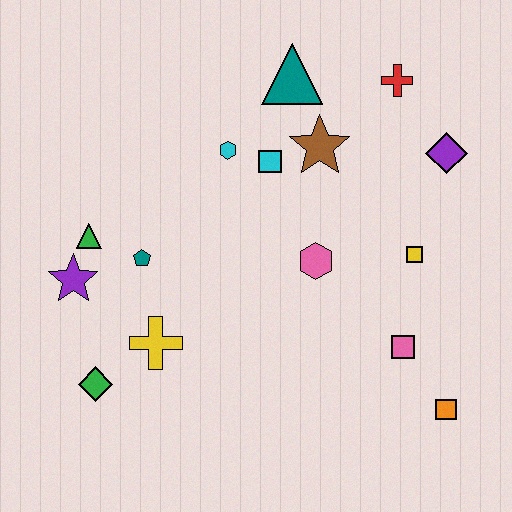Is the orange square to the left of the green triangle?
No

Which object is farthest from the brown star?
The green diamond is farthest from the brown star.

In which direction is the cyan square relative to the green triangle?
The cyan square is to the right of the green triangle.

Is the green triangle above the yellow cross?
Yes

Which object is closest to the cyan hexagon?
The cyan square is closest to the cyan hexagon.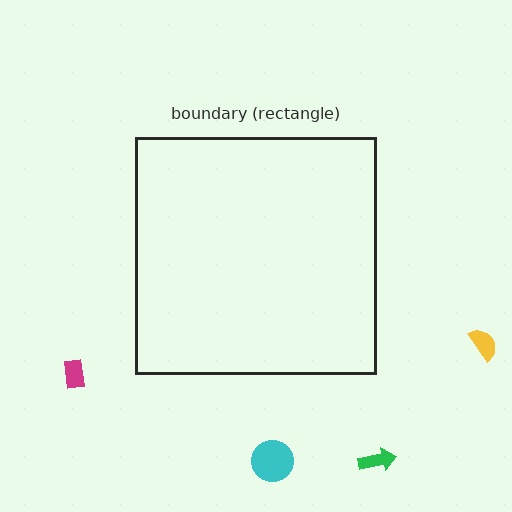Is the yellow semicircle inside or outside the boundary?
Outside.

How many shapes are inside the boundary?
0 inside, 4 outside.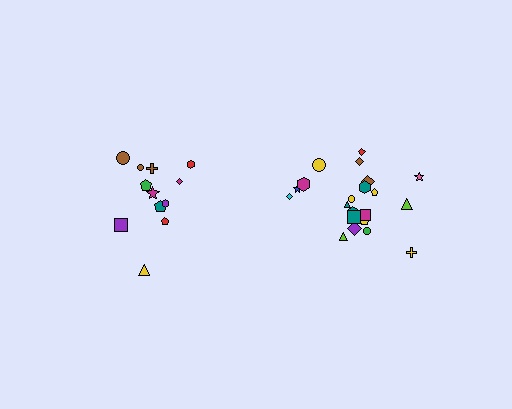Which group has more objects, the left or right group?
The right group.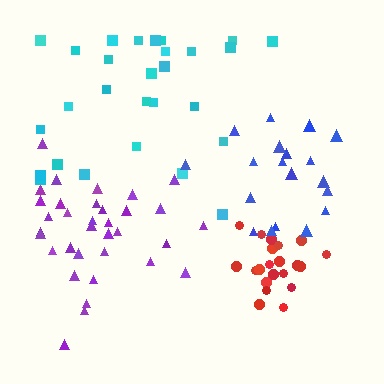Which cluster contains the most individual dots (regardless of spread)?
Purple (34).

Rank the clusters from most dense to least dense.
red, purple, blue, cyan.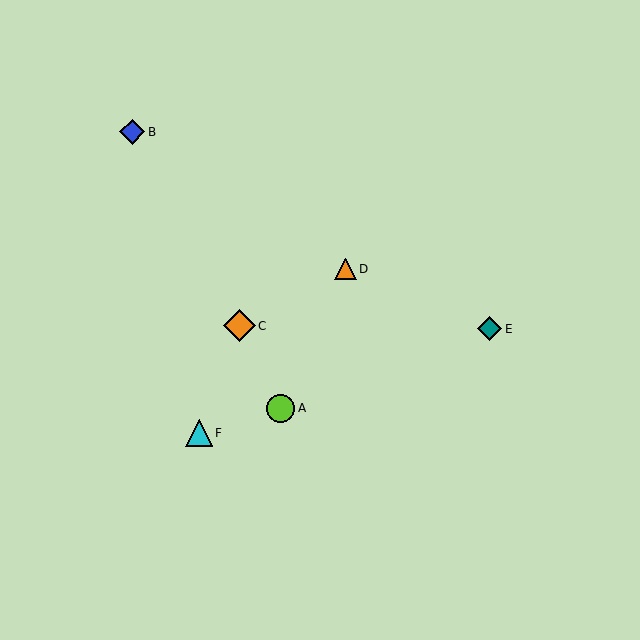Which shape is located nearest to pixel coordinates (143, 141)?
The blue diamond (labeled B) at (132, 132) is nearest to that location.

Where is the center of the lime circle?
The center of the lime circle is at (281, 408).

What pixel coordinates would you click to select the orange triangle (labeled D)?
Click at (345, 269) to select the orange triangle D.